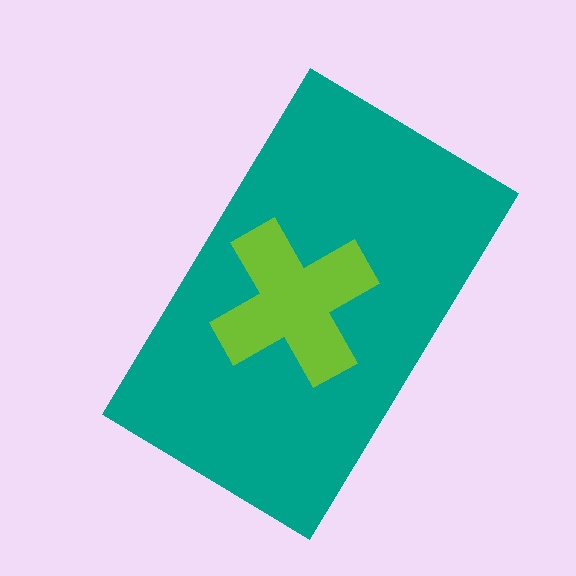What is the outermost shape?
The teal rectangle.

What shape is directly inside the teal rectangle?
The lime cross.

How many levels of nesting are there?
2.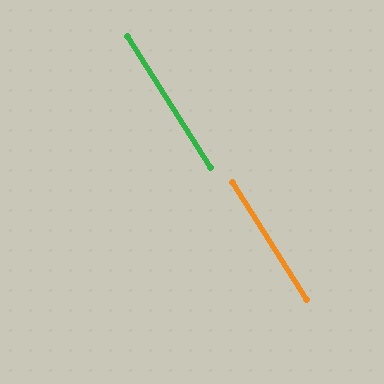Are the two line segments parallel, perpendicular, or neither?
Parallel — their directions differ by only 0.2°.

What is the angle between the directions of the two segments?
Approximately 0 degrees.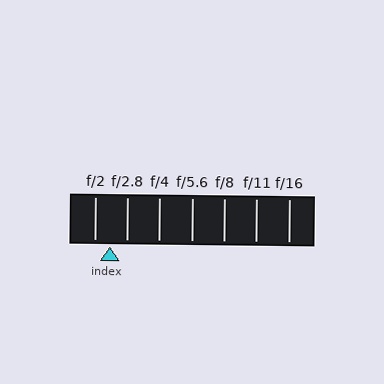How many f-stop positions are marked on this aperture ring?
There are 7 f-stop positions marked.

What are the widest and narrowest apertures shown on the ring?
The widest aperture shown is f/2 and the narrowest is f/16.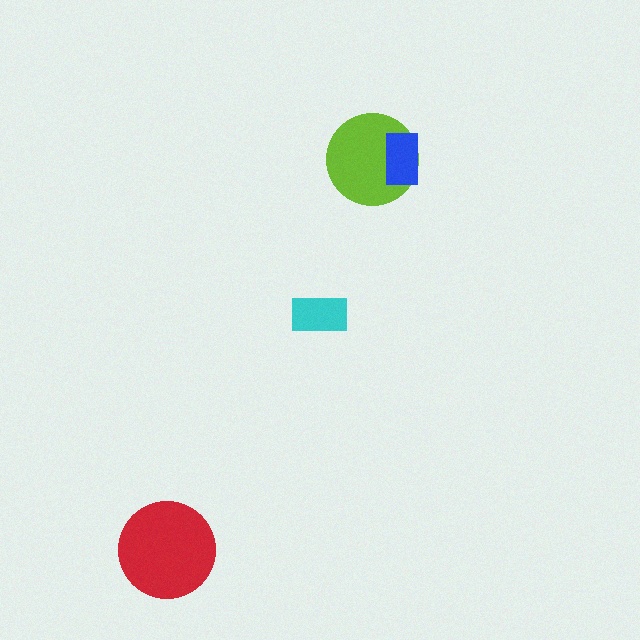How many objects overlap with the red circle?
0 objects overlap with the red circle.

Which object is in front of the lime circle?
The blue rectangle is in front of the lime circle.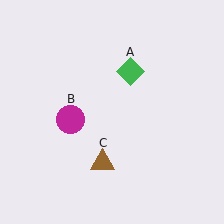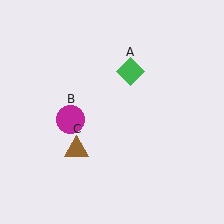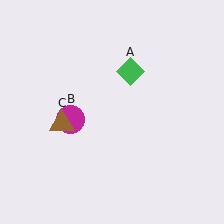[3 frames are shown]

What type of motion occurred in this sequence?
The brown triangle (object C) rotated clockwise around the center of the scene.